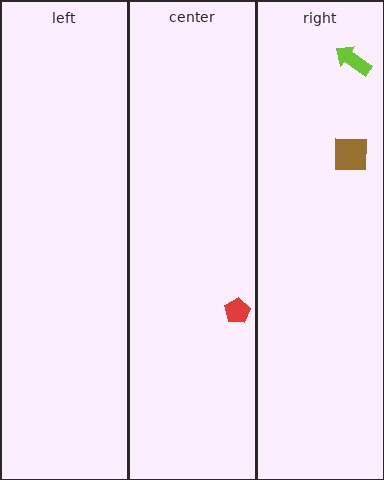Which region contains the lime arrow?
The right region.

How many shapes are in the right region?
2.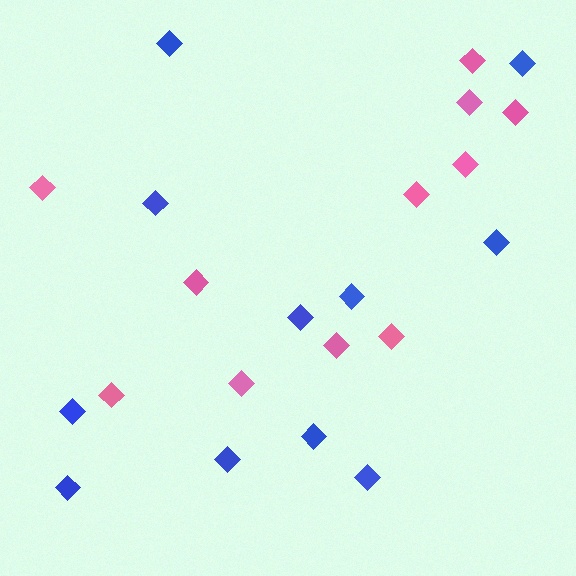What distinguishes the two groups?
There are 2 groups: one group of blue diamonds (11) and one group of pink diamonds (11).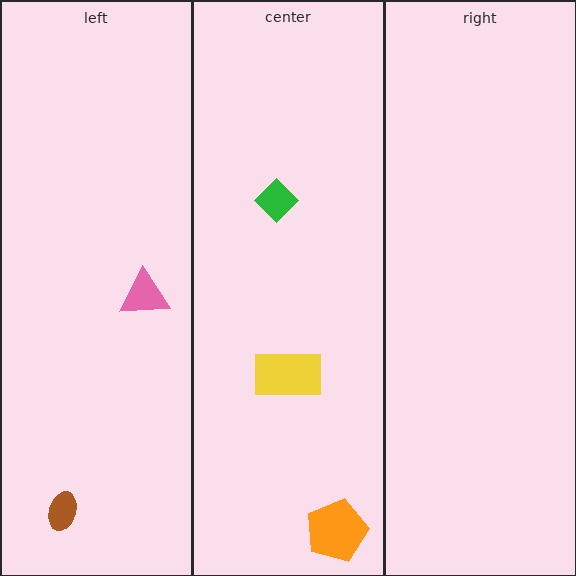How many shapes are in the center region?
3.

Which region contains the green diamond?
The center region.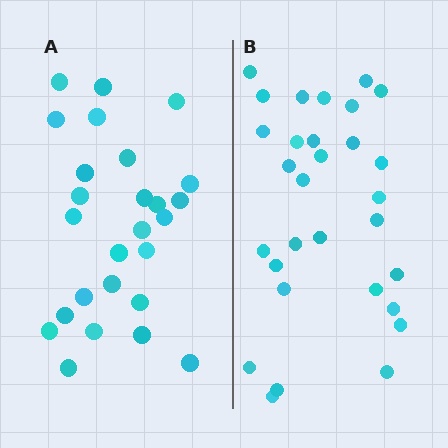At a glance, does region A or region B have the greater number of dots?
Region B (the right region) has more dots.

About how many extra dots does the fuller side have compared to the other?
Region B has about 4 more dots than region A.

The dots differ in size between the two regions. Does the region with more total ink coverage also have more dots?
No. Region A has more total ink coverage because its dots are larger, but region B actually contains more individual dots. Total area can be misleading — the number of items is what matters here.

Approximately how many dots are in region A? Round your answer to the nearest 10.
About 30 dots. (The exact count is 26, which rounds to 30.)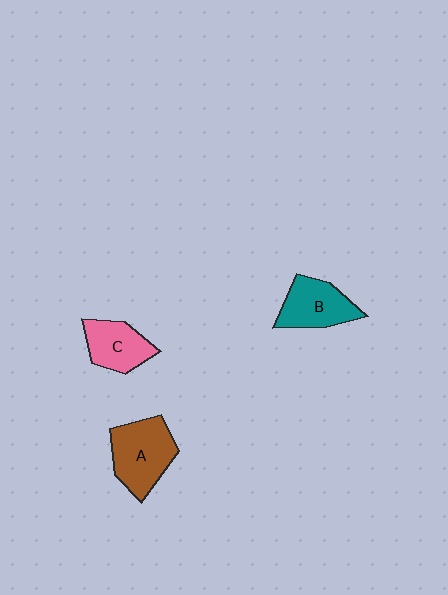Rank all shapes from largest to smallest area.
From largest to smallest: A (brown), B (teal), C (pink).